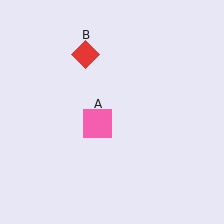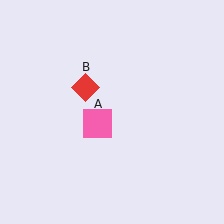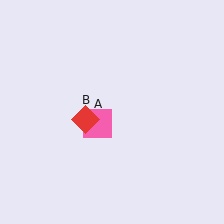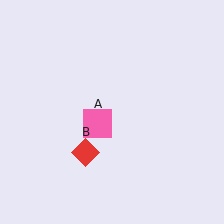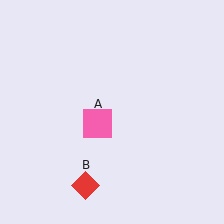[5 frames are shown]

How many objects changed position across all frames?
1 object changed position: red diamond (object B).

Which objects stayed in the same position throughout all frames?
Pink square (object A) remained stationary.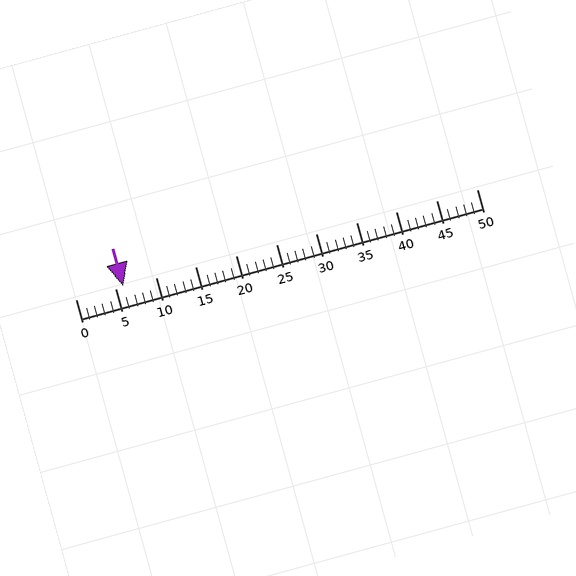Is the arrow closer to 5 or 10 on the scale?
The arrow is closer to 5.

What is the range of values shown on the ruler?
The ruler shows values from 0 to 50.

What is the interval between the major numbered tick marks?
The major tick marks are spaced 5 units apart.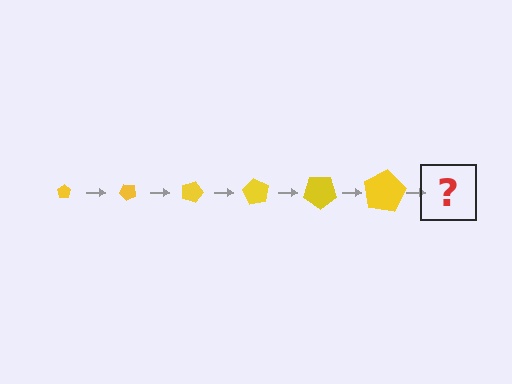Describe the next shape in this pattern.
It should be a pentagon, larger than the previous one and rotated 270 degrees from the start.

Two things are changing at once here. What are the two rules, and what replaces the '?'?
The two rules are that the pentagon grows larger each step and it rotates 45 degrees each step. The '?' should be a pentagon, larger than the previous one and rotated 270 degrees from the start.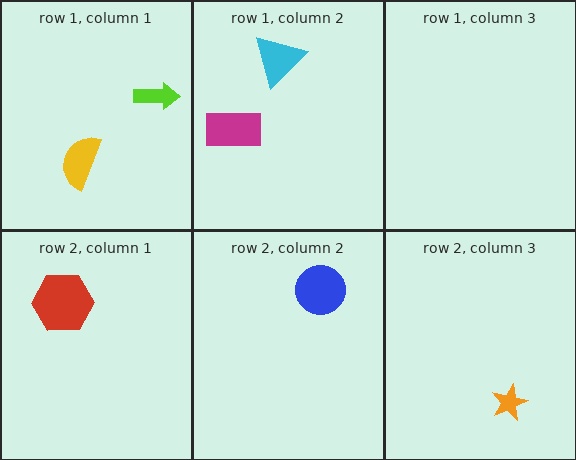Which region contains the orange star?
The row 2, column 3 region.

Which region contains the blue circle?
The row 2, column 2 region.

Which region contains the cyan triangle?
The row 1, column 2 region.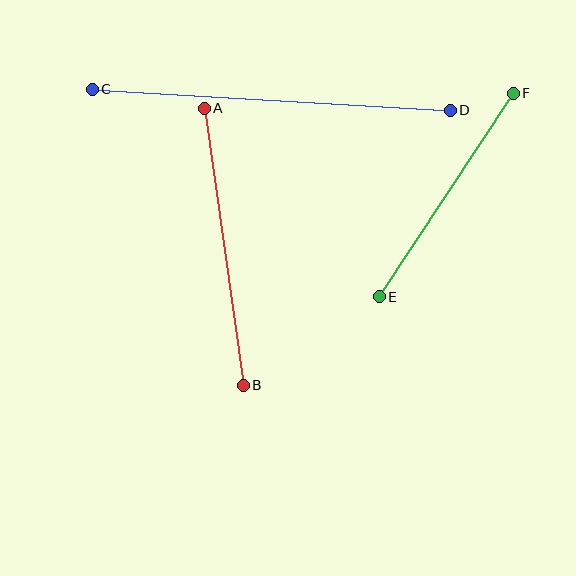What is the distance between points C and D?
The distance is approximately 358 pixels.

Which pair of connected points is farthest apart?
Points C and D are farthest apart.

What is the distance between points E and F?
The distance is approximately 244 pixels.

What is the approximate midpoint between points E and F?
The midpoint is at approximately (446, 195) pixels.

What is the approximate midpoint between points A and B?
The midpoint is at approximately (224, 247) pixels.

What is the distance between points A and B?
The distance is approximately 279 pixels.